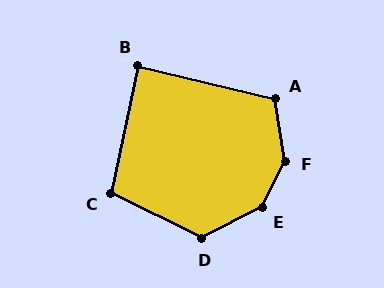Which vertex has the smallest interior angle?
B, at approximately 89 degrees.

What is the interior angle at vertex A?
Approximately 112 degrees (obtuse).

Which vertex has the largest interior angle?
F, at approximately 145 degrees.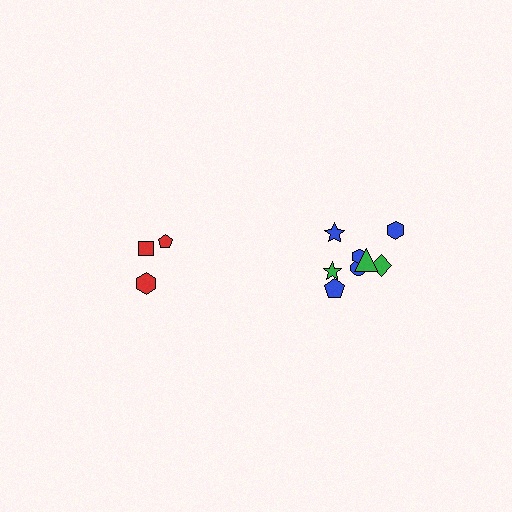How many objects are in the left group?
There are 3 objects.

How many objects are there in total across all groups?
There are 11 objects.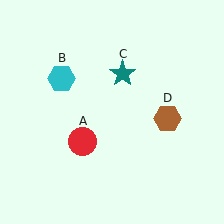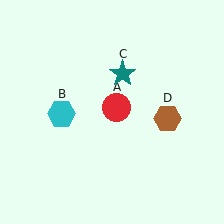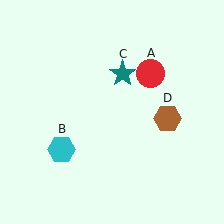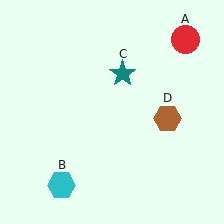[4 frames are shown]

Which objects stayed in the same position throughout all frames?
Teal star (object C) and brown hexagon (object D) remained stationary.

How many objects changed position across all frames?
2 objects changed position: red circle (object A), cyan hexagon (object B).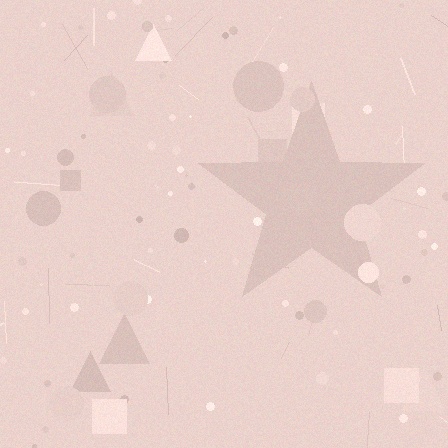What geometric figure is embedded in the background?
A star is embedded in the background.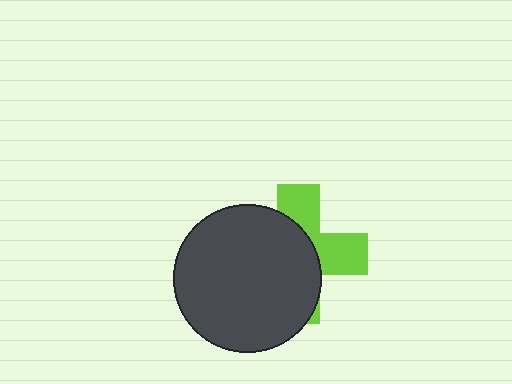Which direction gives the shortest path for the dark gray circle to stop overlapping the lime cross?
Moving left gives the shortest separation.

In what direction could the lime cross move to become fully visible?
The lime cross could move right. That would shift it out from behind the dark gray circle entirely.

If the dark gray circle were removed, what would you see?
You would see the complete lime cross.